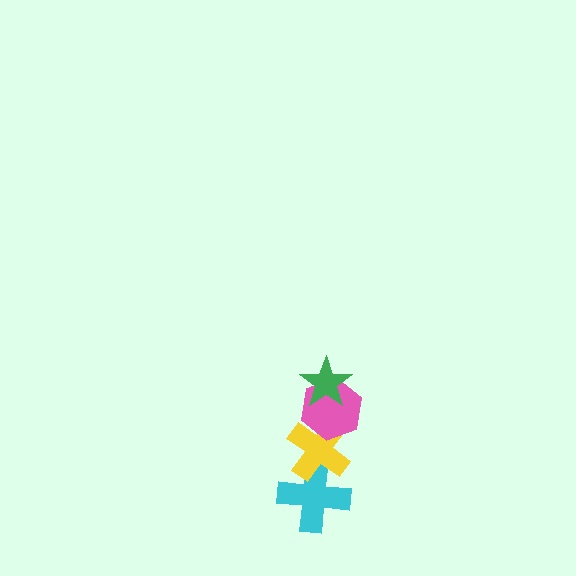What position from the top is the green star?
The green star is 1st from the top.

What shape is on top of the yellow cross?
The pink hexagon is on top of the yellow cross.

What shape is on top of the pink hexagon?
The green star is on top of the pink hexagon.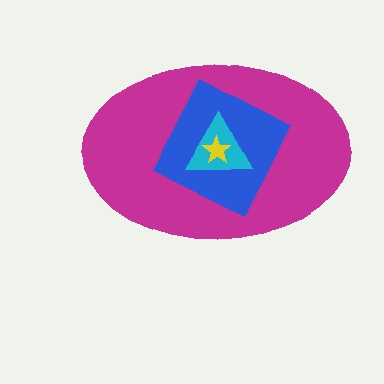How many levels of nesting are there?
4.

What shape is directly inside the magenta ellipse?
The blue square.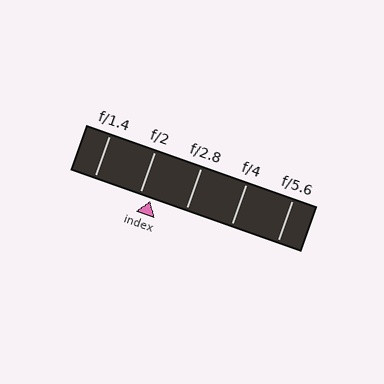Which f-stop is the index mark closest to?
The index mark is closest to f/2.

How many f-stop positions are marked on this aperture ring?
There are 5 f-stop positions marked.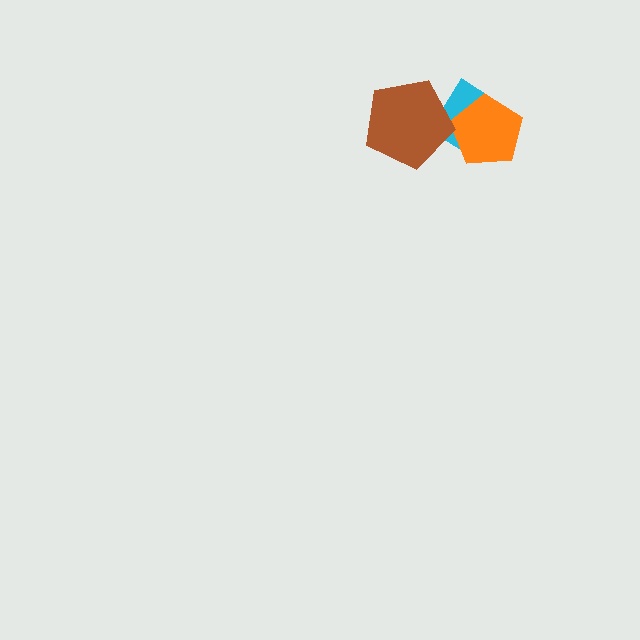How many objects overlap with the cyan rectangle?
2 objects overlap with the cyan rectangle.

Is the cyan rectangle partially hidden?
Yes, it is partially covered by another shape.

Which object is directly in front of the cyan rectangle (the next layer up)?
The orange pentagon is directly in front of the cyan rectangle.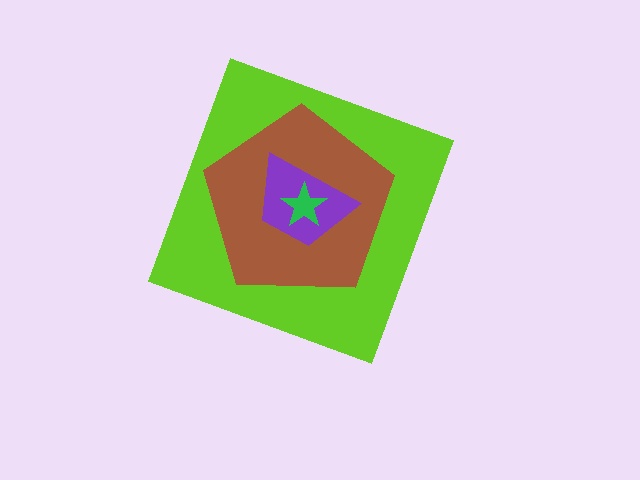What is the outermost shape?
The lime diamond.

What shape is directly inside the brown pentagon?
The purple trapezoid.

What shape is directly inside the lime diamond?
The brown pentagon.